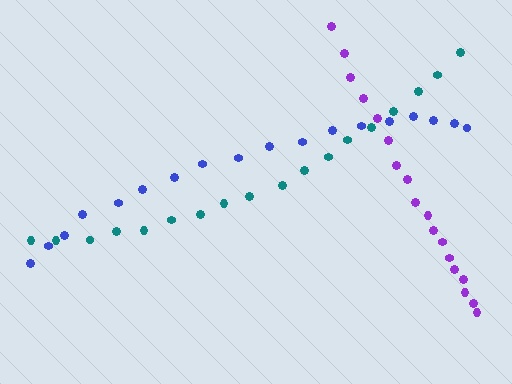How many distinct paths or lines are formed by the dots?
There are 3 distinct paths.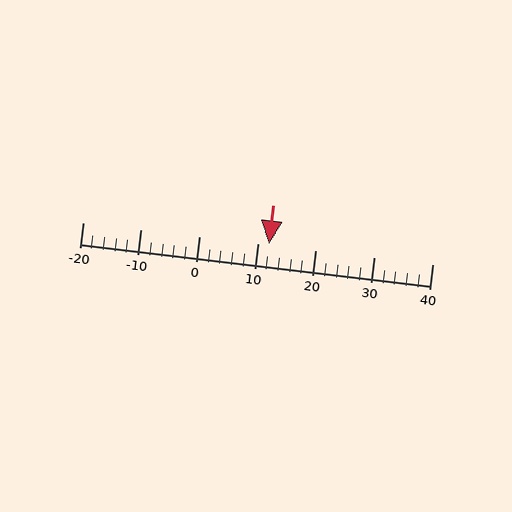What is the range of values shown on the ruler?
The ruler shows values from -20 to 40.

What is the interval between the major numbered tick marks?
The major tick marks are spaced 10 units apart.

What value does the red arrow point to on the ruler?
The red arrow points to approximately 12.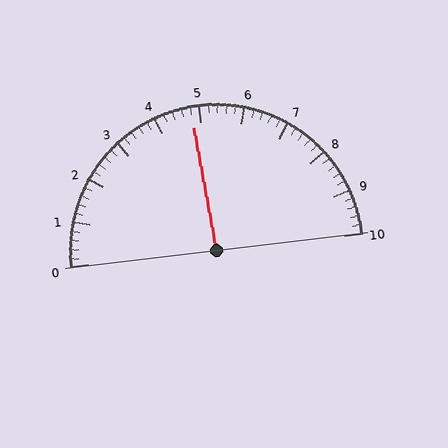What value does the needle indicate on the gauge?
The needle indicates approximately 4.8.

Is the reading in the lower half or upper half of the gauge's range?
The reading is in the lower half of the range (0 to 10).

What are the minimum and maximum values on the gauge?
The gauge ranges from 0 to 10.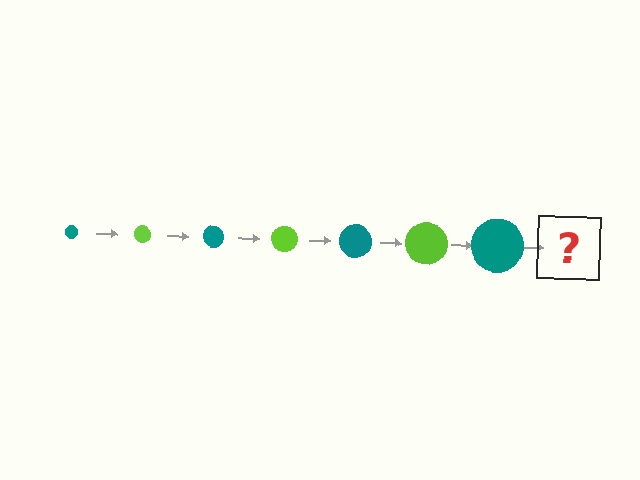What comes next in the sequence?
The next element should be a lime circle, larger than the previous one.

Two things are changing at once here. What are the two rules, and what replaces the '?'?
The two rules are that the circle grows larger each step and the color cycles through teal and lime. The '?' should be a lime circle, larger than the previous one.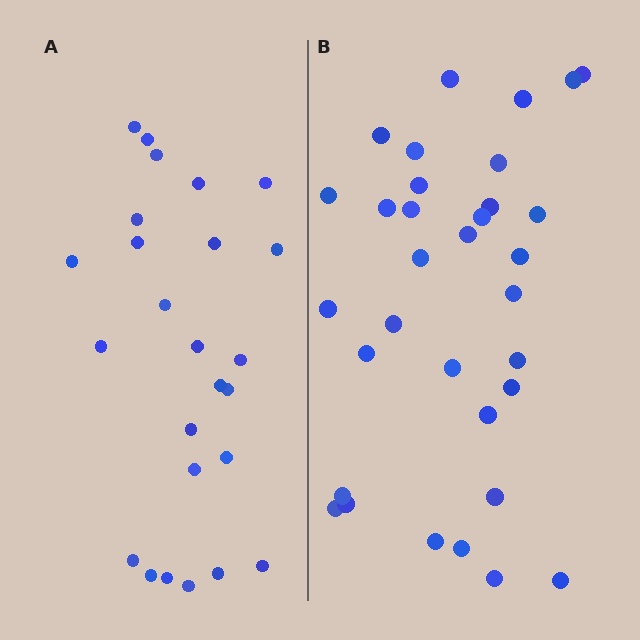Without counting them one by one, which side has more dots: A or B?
Region B (the right region) has more dots.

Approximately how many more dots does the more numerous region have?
Region B has roughly 8 or so more dots than region A.